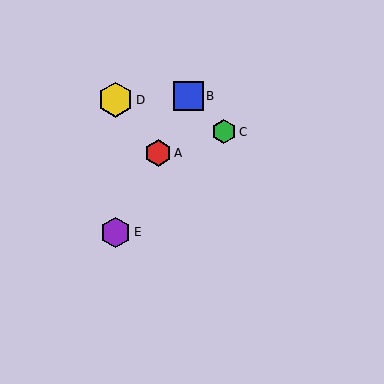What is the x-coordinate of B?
Object B is at x≈188.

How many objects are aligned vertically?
2 objects (D, E) are aligned vertically.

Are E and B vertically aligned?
No, E is at x≈116 and B is at x≈188.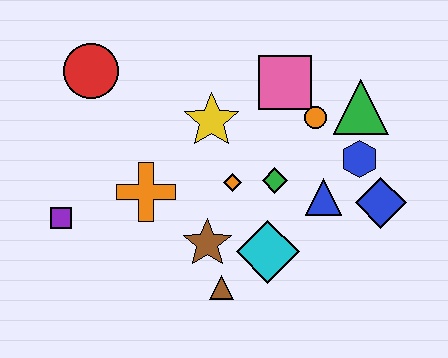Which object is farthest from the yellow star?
The blue diamond is farthest from the yellow star.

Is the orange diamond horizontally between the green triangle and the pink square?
No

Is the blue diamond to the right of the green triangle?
Yes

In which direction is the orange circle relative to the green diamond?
The orange circle is above the green diamond.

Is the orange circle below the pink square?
Yes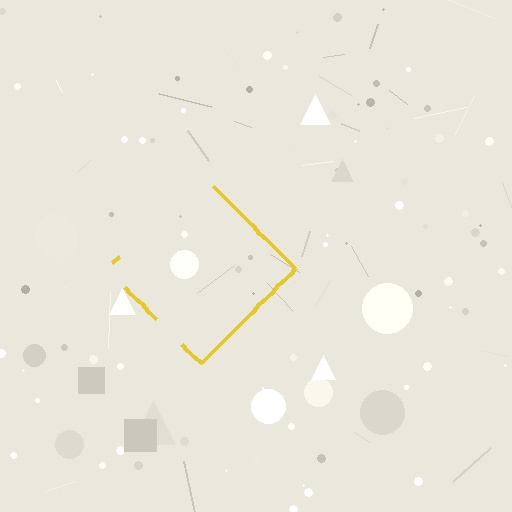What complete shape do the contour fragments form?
The contour fragments form a diamond.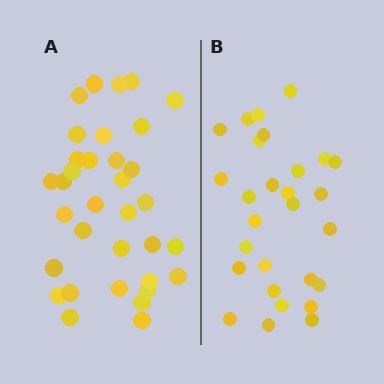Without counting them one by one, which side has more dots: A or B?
Region A (the left region) has more dots.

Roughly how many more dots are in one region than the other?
Region A has about 6 more dots than region B.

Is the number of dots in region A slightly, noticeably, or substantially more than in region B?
Region A has only slightly more — the two regions are fairly close. The ratio is roughly 1.2 to 1.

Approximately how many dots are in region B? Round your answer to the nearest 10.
About 30 dots. (The exact count is 28, which rounds to 30.)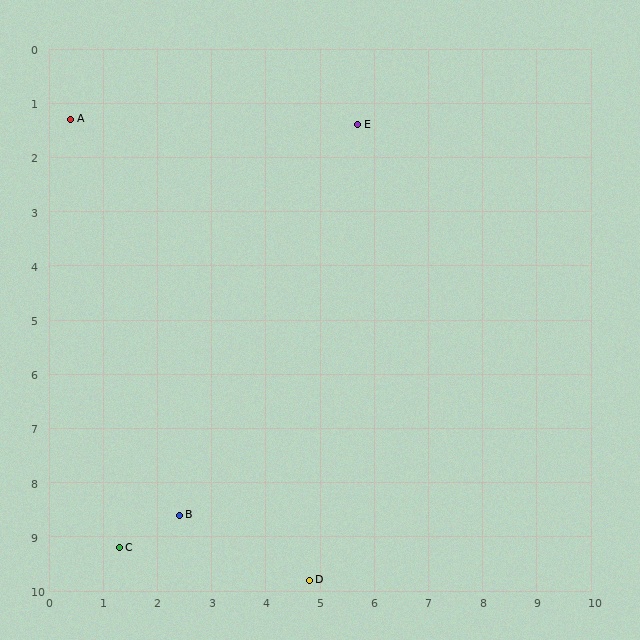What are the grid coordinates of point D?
Point D is at approximately (4.8, 9.8).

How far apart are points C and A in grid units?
Points C and A are about 8.0 grid units apart.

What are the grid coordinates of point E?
Point E is at approximately (5.7, 1.4).